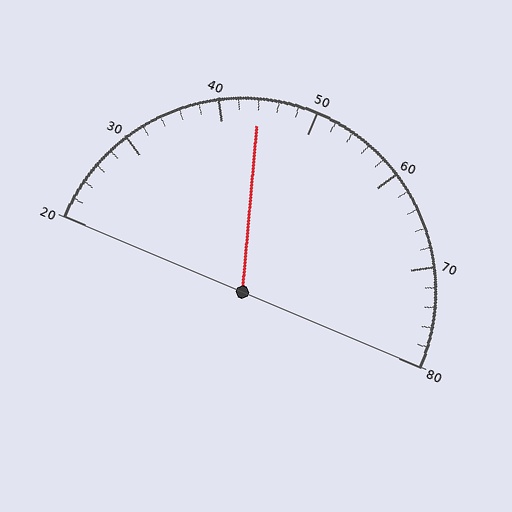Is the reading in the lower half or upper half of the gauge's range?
The reading is in the lower half of the range (20 to 80).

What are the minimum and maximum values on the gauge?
The gauge ranges from 20 to 80.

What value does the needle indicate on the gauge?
The needle indicates approximately 44.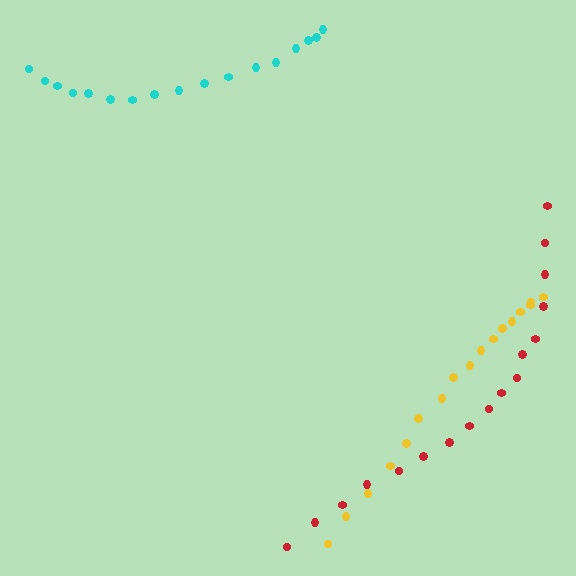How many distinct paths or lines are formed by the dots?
There are 3 distinct paths.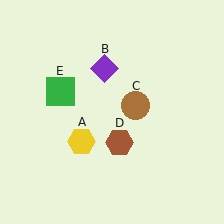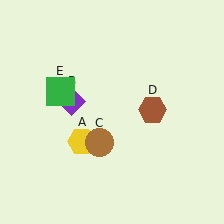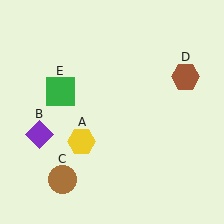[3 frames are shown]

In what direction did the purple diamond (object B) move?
The purple diamond (object B) moved down and to the left.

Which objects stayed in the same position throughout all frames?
Yellow hexagon (object A) and green square (object E) remained stationary.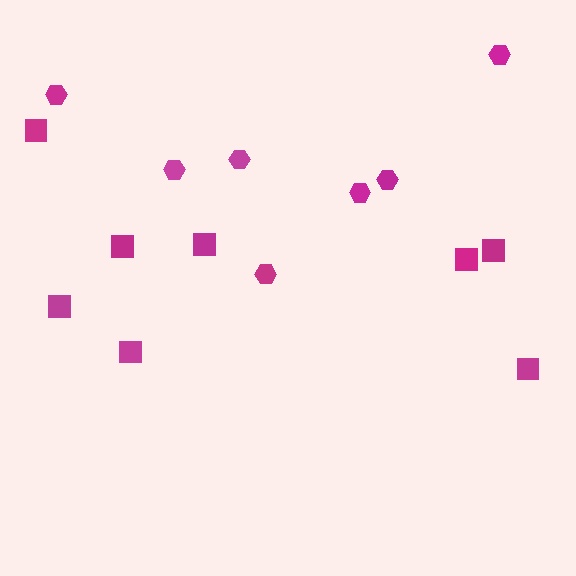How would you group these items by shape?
There are 2 groups: one group of hexagons (7) and one group of squares (8).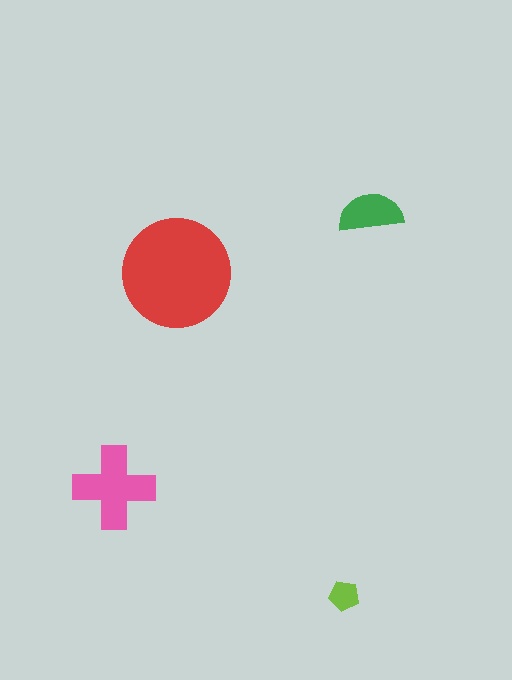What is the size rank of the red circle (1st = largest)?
1st.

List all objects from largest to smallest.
The red circle, the pink cross, the green semicircle, the lime pentagon.